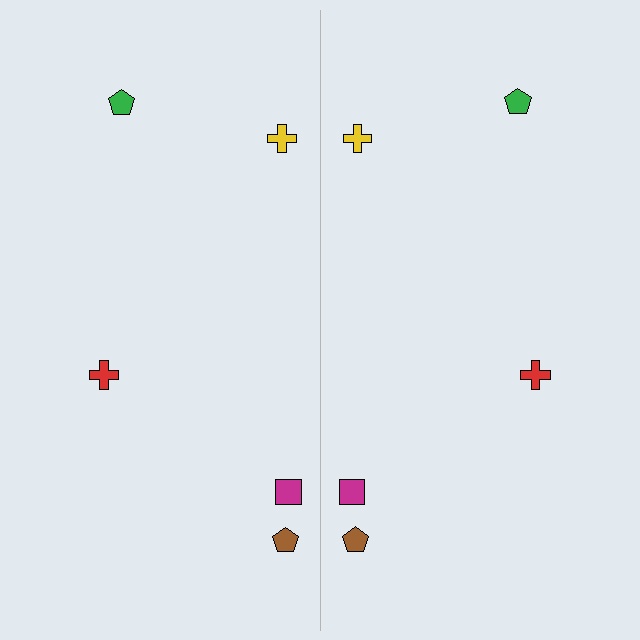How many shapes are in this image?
There are 10 shapes in this image.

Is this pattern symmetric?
Yes, this pattern has bilateral (reflection) symmetry.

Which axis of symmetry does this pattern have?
The pattern has a vertical axis of symmetry running through the center of the image.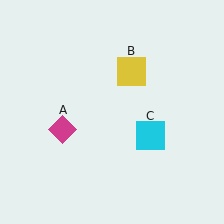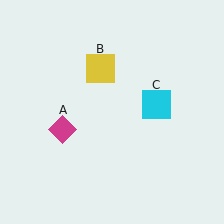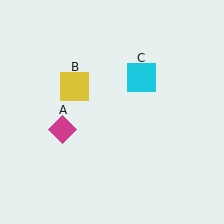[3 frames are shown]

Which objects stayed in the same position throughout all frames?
Magenta diamond (object A) remained stationary.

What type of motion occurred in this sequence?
The yellow square (object B), cyan square (object C) rotated counterclockwise around the center of the scene.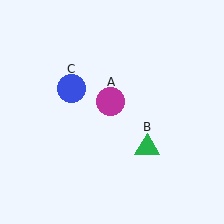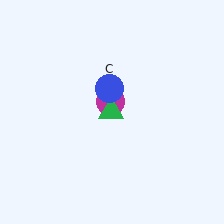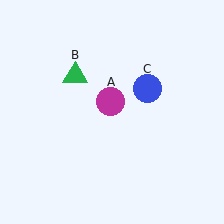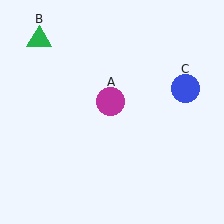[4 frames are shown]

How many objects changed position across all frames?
2 objects changed position: green triangle (object B), blue circle (object C).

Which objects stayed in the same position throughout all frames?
Magenta circle (object A) remained stationary.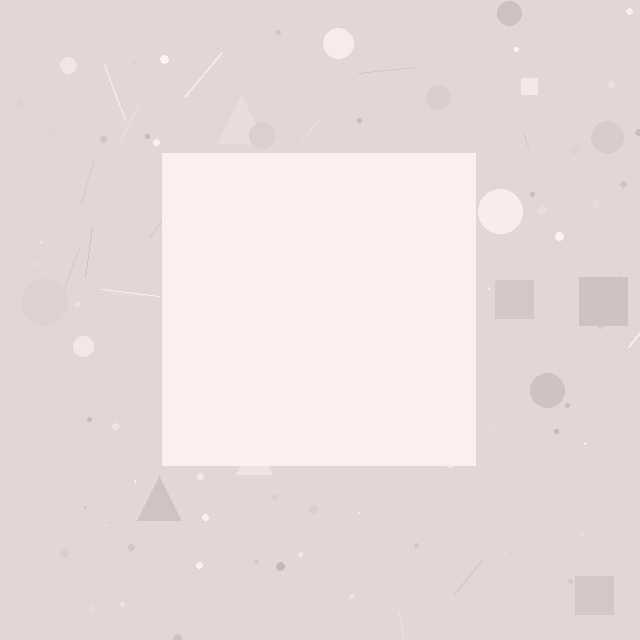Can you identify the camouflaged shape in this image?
The camouflaged shape is a square.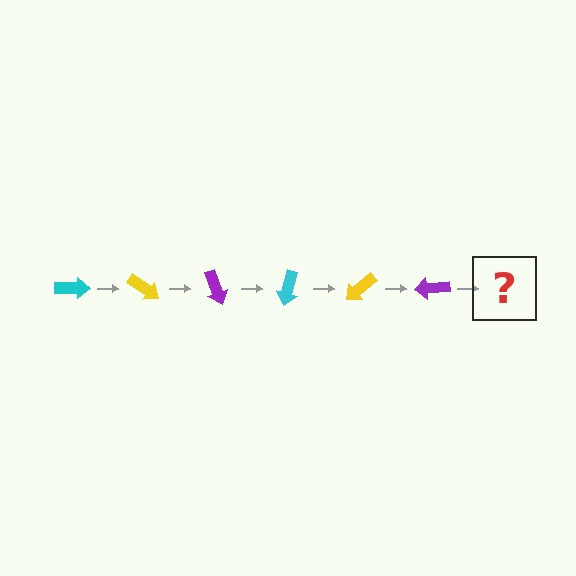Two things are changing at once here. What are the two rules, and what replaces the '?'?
The two rules are that it rotates 35 degrees each step and the color cycles through cyan, yellow, and purple. The '?' should be a cyan arrow, rotated 210 degrees from the start.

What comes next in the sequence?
The next element should be a cyan arrow, rotated 210 degrees from the start.